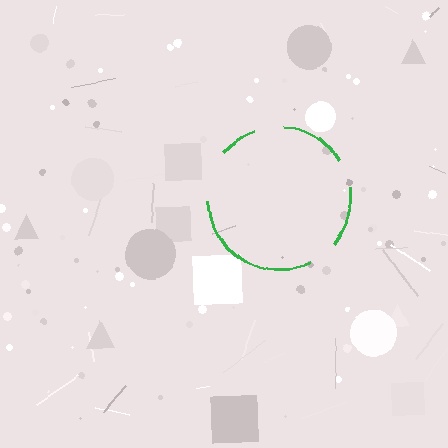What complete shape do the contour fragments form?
The contour fragments form a circle.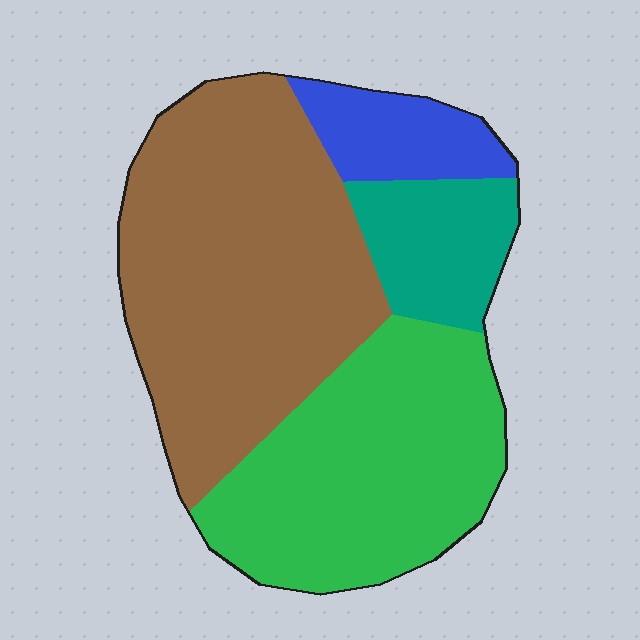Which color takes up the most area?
Brown, at roughly 45%.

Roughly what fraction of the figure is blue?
Blue takes up less than a quarter of the figure.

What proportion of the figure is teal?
Teal takes up less than a sixth of the figure.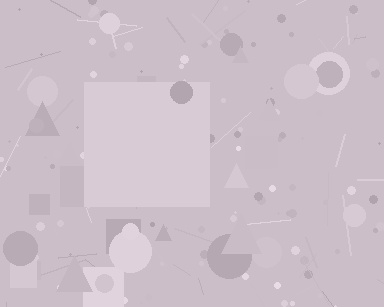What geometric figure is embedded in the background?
A square is embedded in the background.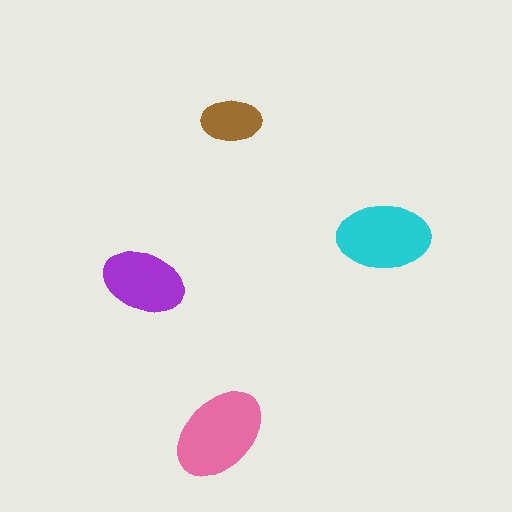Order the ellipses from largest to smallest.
the pink one, the cyan one, the purple one, the brown one.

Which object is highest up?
The brown ellipse is topmost.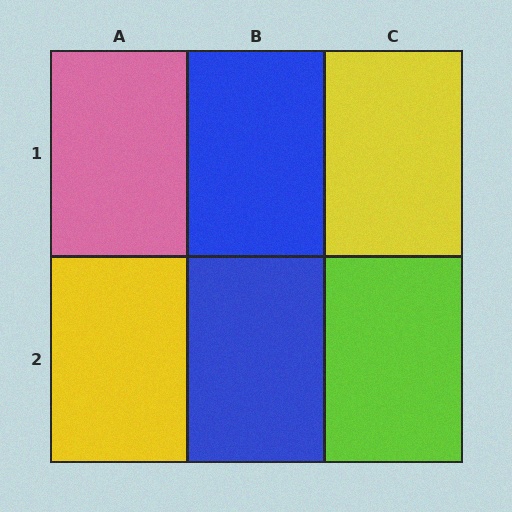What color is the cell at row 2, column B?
Blue.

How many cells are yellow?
2 cells are yellow.